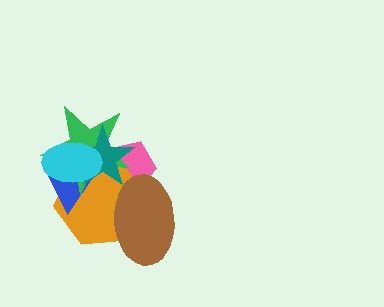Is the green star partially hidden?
Yes, it is partially covered by another shape.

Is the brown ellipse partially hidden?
No, no other shape covers it.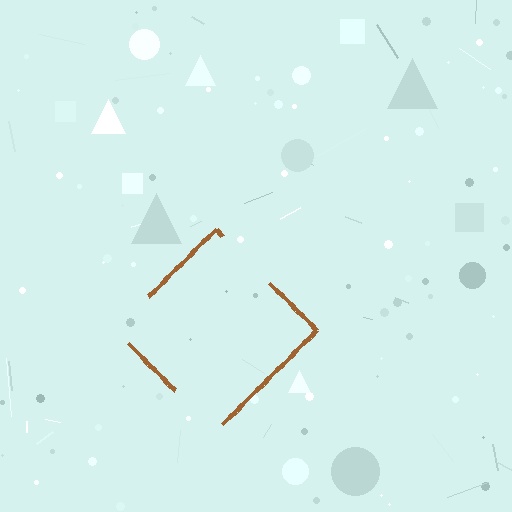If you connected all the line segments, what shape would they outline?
They would outline a diamond.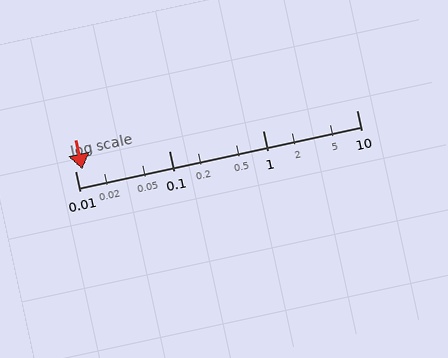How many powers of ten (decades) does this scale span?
The scale spans 3 decades, from 0.01 to 10.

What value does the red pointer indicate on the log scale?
The pointer indicates approximately 0.012.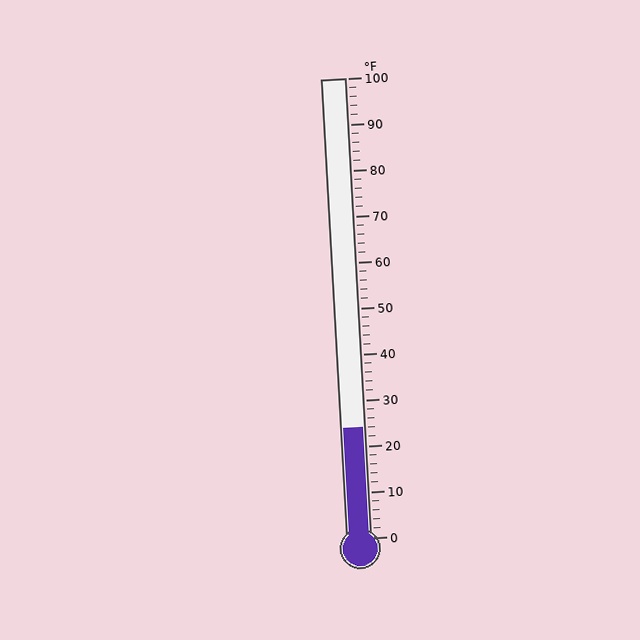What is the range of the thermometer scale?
The thermometer scale ranges from 0°F to 100°F.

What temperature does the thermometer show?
The thermometer shows approximately 24°F.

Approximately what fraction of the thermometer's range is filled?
The thermometer is filled to approximately 25% of its range.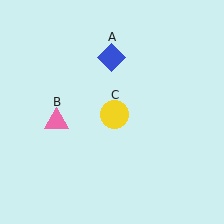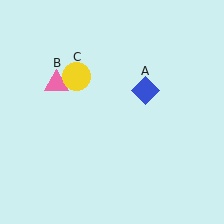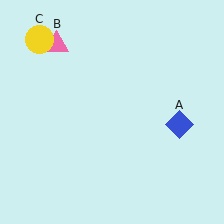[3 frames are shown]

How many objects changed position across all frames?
3 objects changed position: blue diamond (object A), pink triangle (object B), yellow circle (object C).